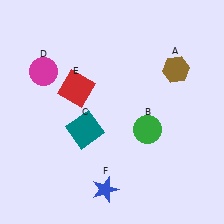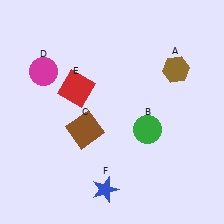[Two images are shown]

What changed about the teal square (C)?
In Image 1, C is teal. In Image 2, it changed to brown.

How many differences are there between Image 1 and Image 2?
There is 1 difference between the two images.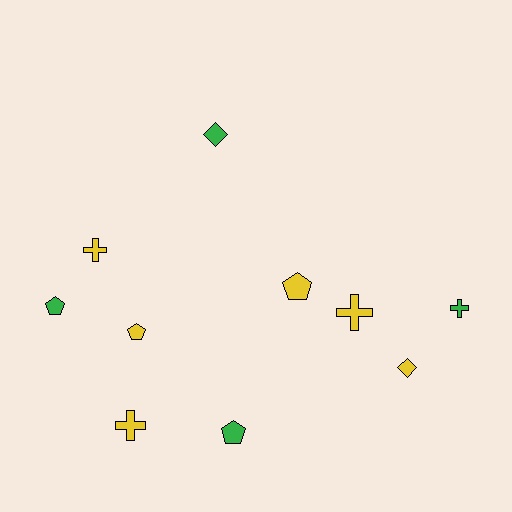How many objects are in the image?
There are 10 objects.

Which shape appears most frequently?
Pentagon, with 4 objects.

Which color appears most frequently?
Yellow, with 6 objects.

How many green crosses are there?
There is 1 green cross.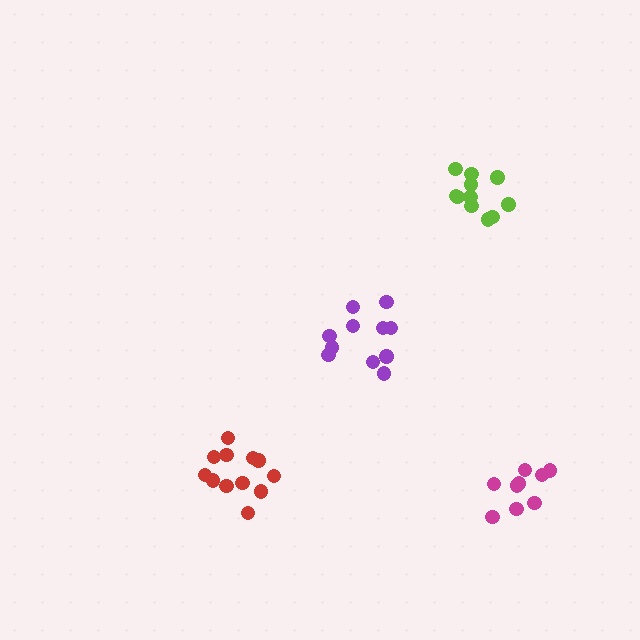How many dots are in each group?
Group 1: 9 dots, Group 2: 11 dots, Group 3: 12 dots, Group 4: 11 dots (43 total).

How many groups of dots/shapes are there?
There are 4 groups.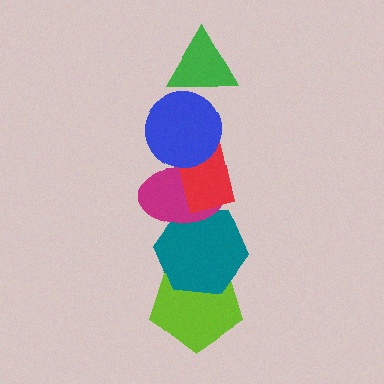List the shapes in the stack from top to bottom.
From top to bottom: the green triangle, the blue circle, the red rectangle, the magenta ellipse, the teal hexagon, the lime pentagon.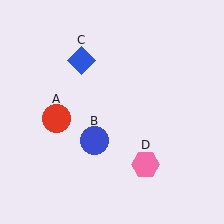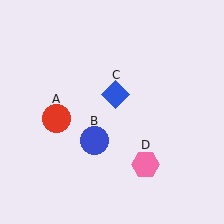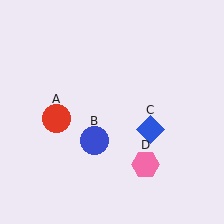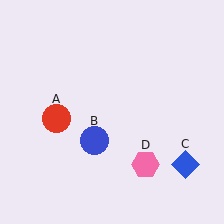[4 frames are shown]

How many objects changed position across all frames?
1 object changed position: blue diamond (object C).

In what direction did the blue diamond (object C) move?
The blue diamond (object C) moved down and to the right.